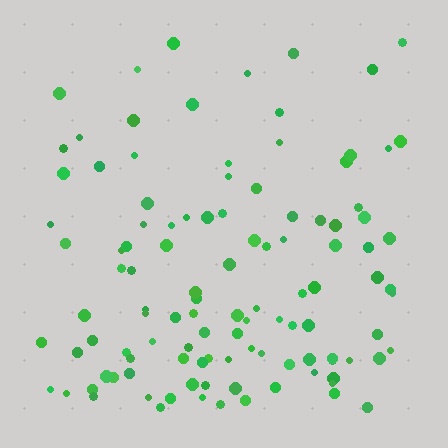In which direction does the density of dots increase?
From top to bottom, with the bottom side densest.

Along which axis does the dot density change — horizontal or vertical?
Vertical.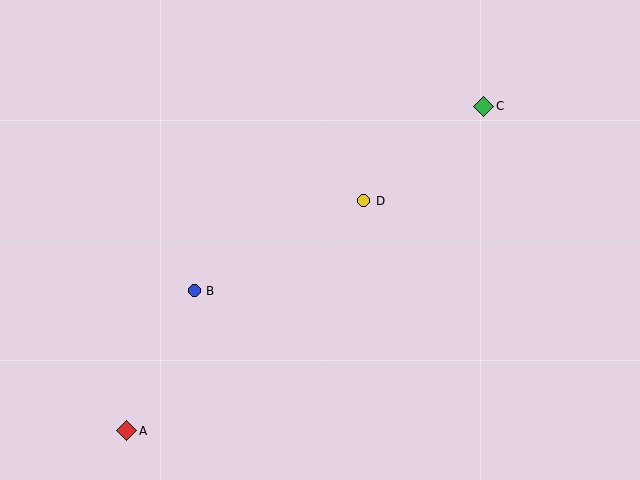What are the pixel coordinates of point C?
Point C is at (484, 106).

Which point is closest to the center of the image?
Point D at (364, 201) is closest to the center.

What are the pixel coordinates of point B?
Point B is at (194, 291).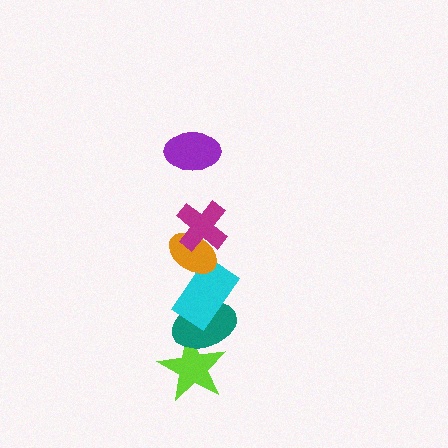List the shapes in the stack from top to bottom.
From top to bottom: the purple ellipse, the magenta cross, the orange ellipse, the cyan rectangle, the teal ellipse, the lime star.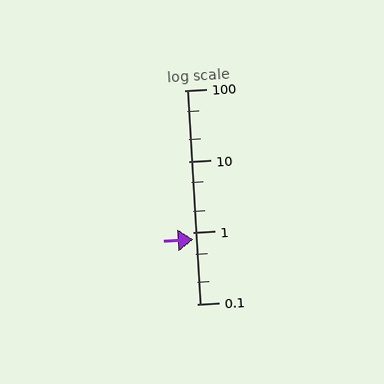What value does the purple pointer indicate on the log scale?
The pointer indicates approximately 0.8.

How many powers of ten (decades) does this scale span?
The scale spans 3 decades, from 0.1 to 100.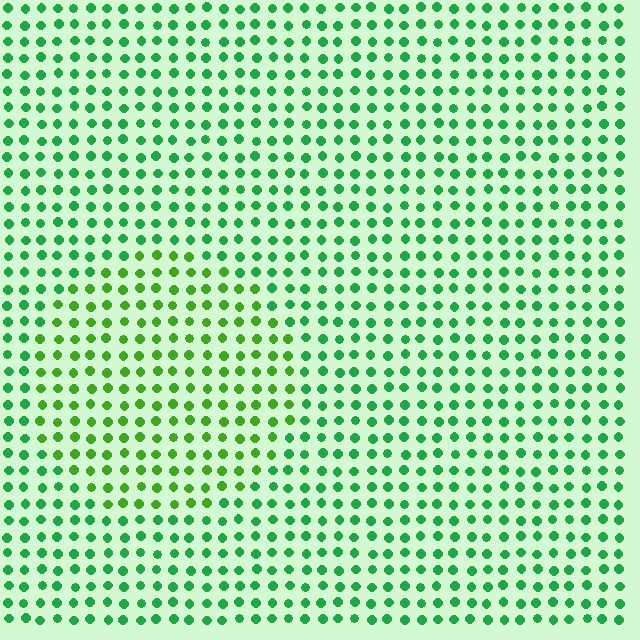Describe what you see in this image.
The image is filled with small green elements in a uniform arrangement. A circle-shaped region is visible where the elements are tinted to a slightly different hue, forming a subtle color boundary.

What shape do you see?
I see a circle.